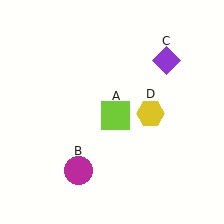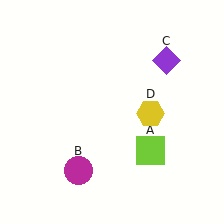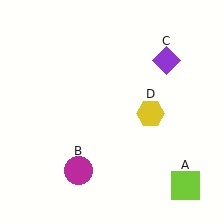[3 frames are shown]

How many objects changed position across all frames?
1 object changed position: lime square (object A).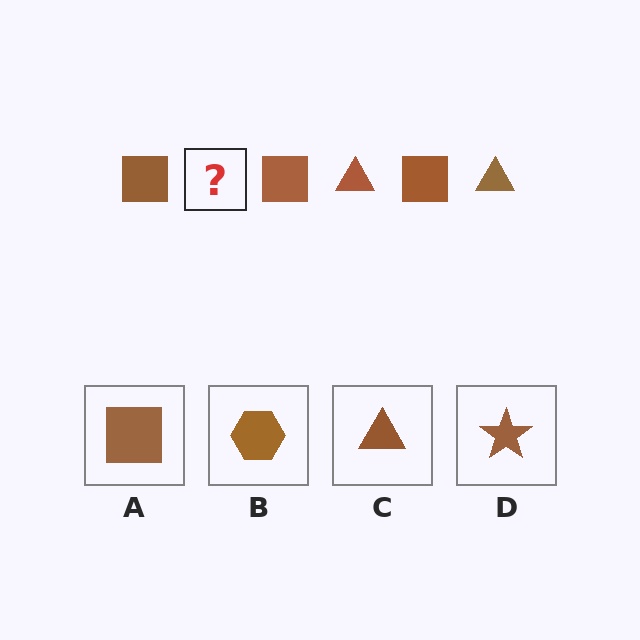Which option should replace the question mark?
Option C.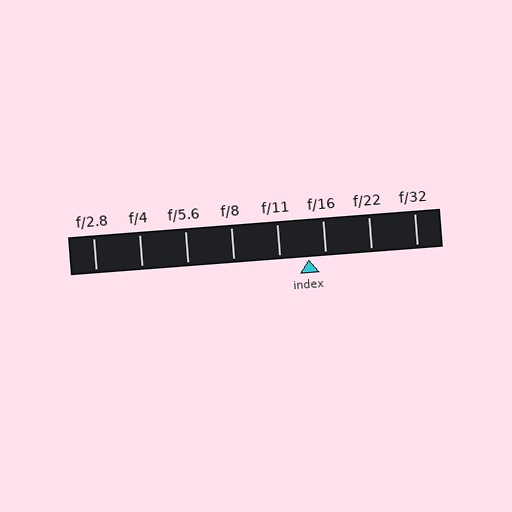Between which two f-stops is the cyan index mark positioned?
The index mark is between f/11 and f/16.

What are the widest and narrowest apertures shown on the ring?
The widest aperture shown is f/2.8 and the narrowest is f/32.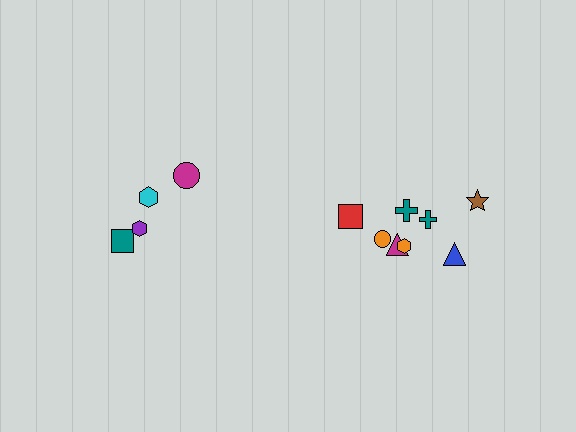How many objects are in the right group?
There are 8 objects.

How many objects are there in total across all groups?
There are 12 objects.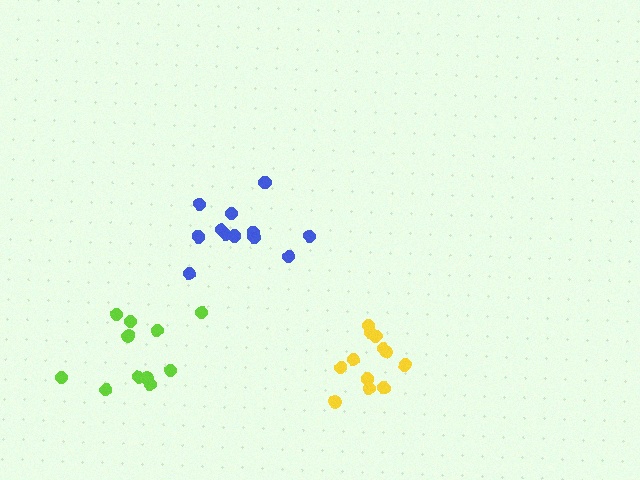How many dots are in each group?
Group 1: 12 dots, Group 2: 11 dots, Group 3: 12 dots (35 total).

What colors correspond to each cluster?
The clusters are colored: yellow, lime, blue.